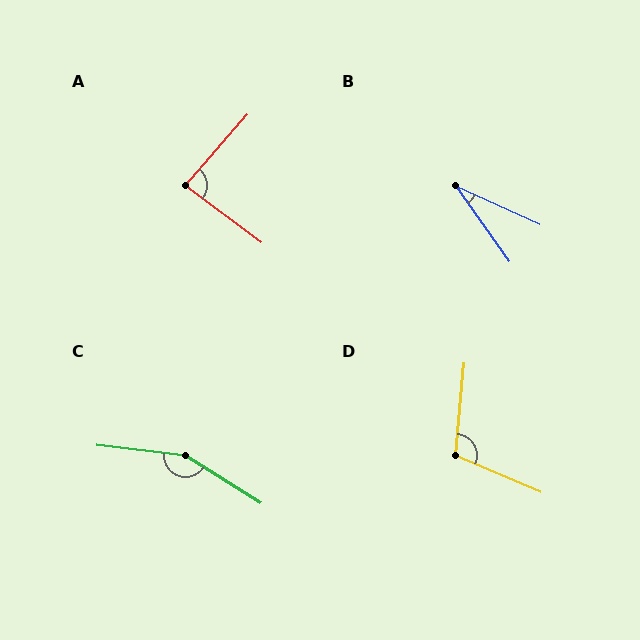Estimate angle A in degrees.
Approximately 86 degrees.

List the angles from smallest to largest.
B (30°), A (86°), D (108°), C (154°).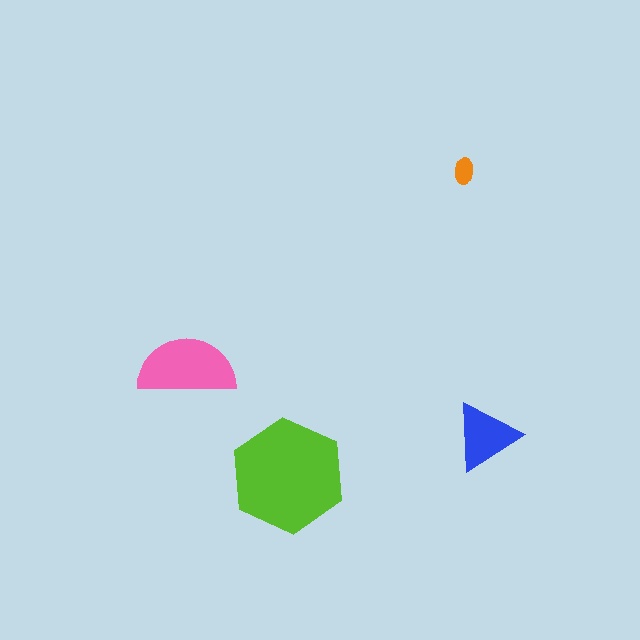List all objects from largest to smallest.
The lime hexagon, the pink semicircle, the blue triangle, the orange ellipse.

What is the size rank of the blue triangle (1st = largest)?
3rd.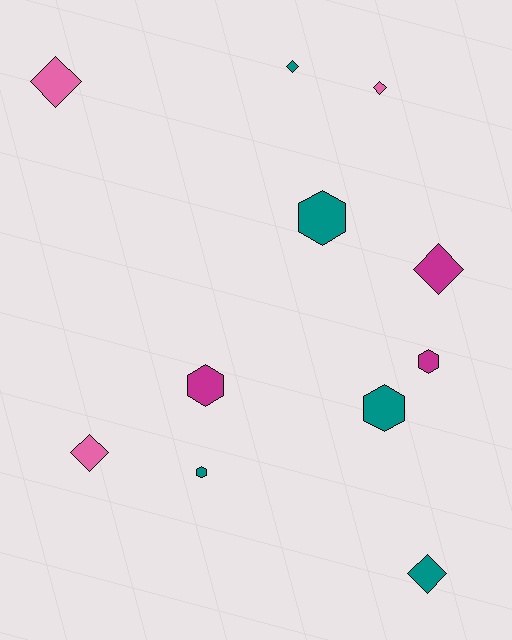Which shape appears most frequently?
Diamond, with 6 objects.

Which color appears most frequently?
Teal, with 5 objects.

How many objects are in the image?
There are 11 objects.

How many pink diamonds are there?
There are 3 pink diamonds.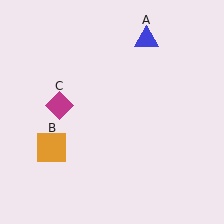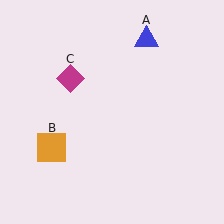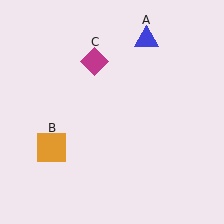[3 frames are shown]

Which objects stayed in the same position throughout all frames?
Blue triangle (object A) and orange square (object B) remained stationary.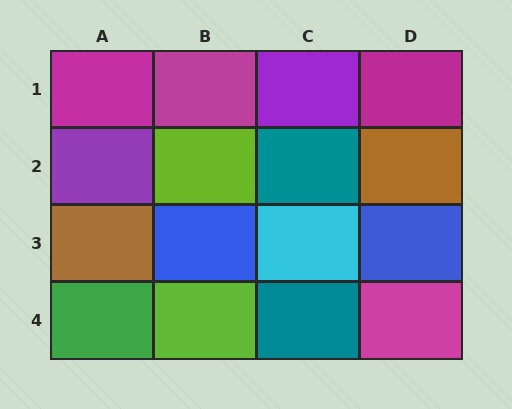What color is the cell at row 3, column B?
Blue.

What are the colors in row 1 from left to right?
Magenta, magenta, purple, magenta.